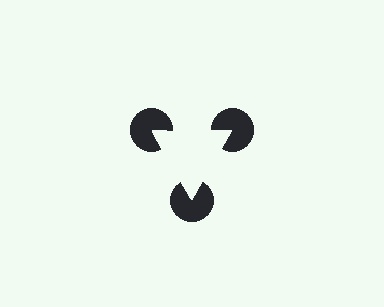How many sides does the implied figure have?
3 sides.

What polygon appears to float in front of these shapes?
An illusory triangle — its edges are inferred from the aligned wedge cuts in the pac-man discs, not physically drawn.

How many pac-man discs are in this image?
There are 3 — one at each vertex of the illusory triangle.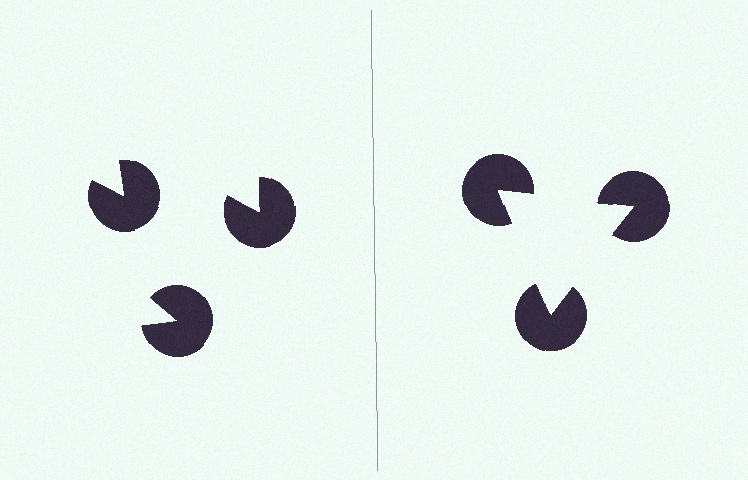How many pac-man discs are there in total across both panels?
6 — 3 on each side.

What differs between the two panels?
The pac-man discs are positioned identically on both sides; only the wedge orientations differ. On the right they align to a triangle; on the left they are misaligned.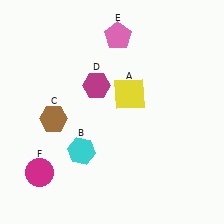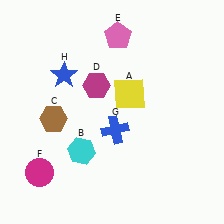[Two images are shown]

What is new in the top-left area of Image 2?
A blue star (H) was added in the top-left area of Image 2.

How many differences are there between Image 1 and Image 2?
There are 2 differences between the two images.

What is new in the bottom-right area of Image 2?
A blue cross (G) was added in the bottom-right area of Image 2.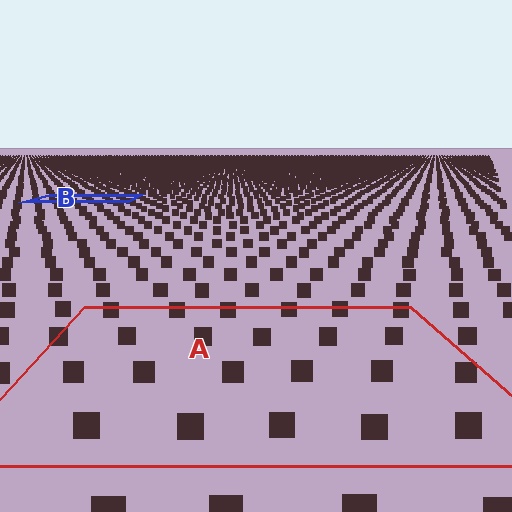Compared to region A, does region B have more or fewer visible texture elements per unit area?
Region B has more texture elements per unit area — they are packed more densely because it is farther away.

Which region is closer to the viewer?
Region A is closer. The texture elements there are larger and more spread out.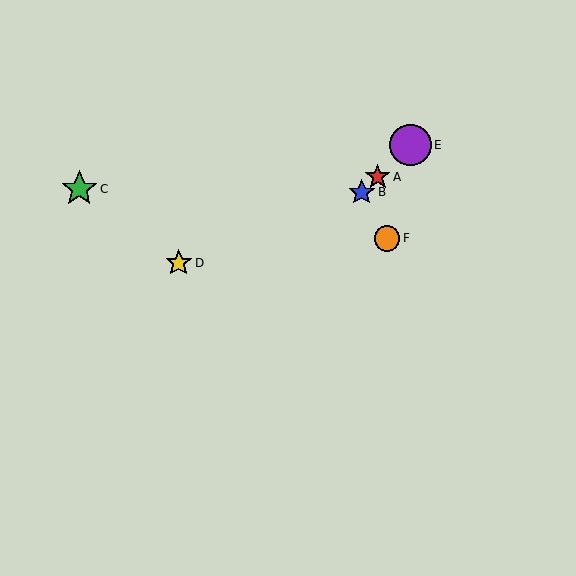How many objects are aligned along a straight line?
3 objects (A, B, E) are aligned along a straight line.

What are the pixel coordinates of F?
Object F is at (387, 238).